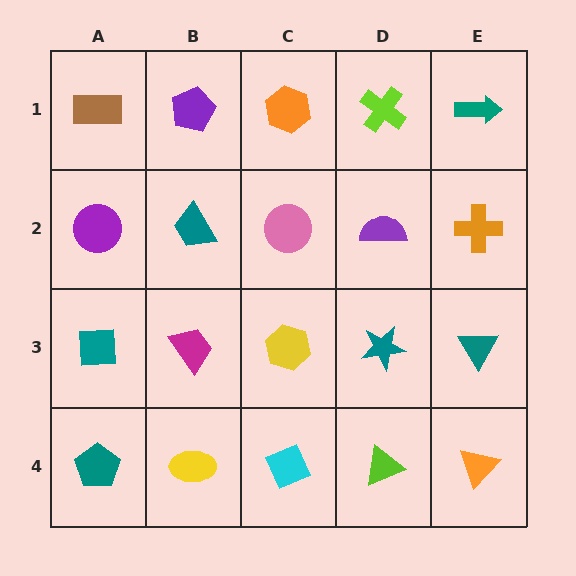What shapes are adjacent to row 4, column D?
A teal star (row 3, column D), a cyan diamond (row 4, column C), an orange triangle (row 4, column E).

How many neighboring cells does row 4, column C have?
3.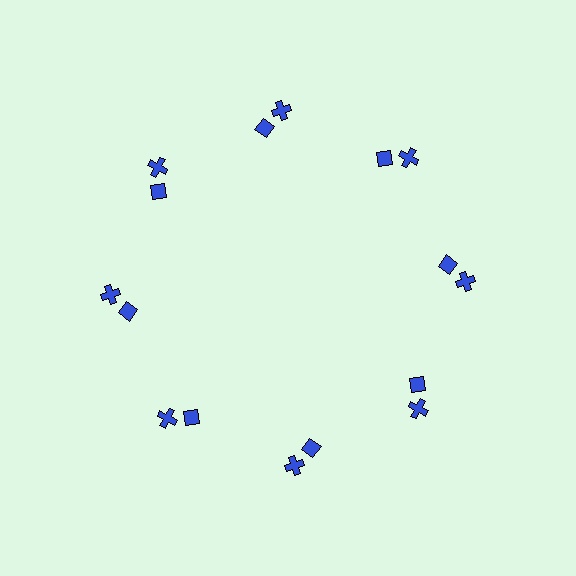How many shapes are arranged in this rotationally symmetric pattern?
There are 16 shapes, arranged in 8 groups of 2.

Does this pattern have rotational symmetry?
Yes, this pattern has 8-fold rotational symmetry. It looks the same after rotating 45 degrees around the center.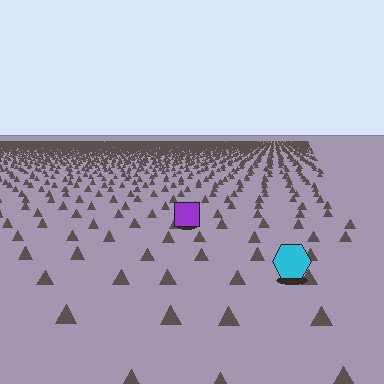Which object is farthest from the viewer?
The purple square is farthest from the viewer. It appears smaller and the ground texture around it is denser.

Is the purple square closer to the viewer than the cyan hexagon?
No. The cyan hexagon is closer — you can tell from the texture gradient: the ground texture is coarser near it.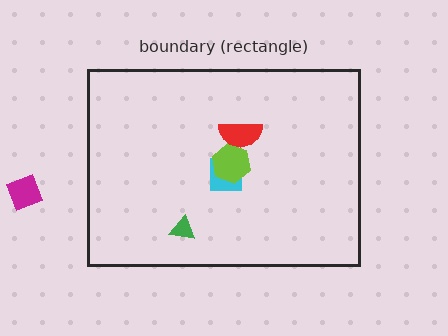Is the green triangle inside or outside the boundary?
Inside.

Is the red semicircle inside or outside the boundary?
Inside.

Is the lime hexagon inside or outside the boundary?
Inside.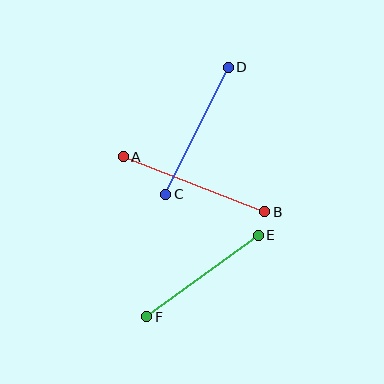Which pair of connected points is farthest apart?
Points A and B are farthest apart.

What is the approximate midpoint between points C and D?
The midpoint is at approximately (197, 131) pixels.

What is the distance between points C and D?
The distance is approximately 142 pixels.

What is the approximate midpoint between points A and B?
The midpoint is at approximately (194, 184) pixels.